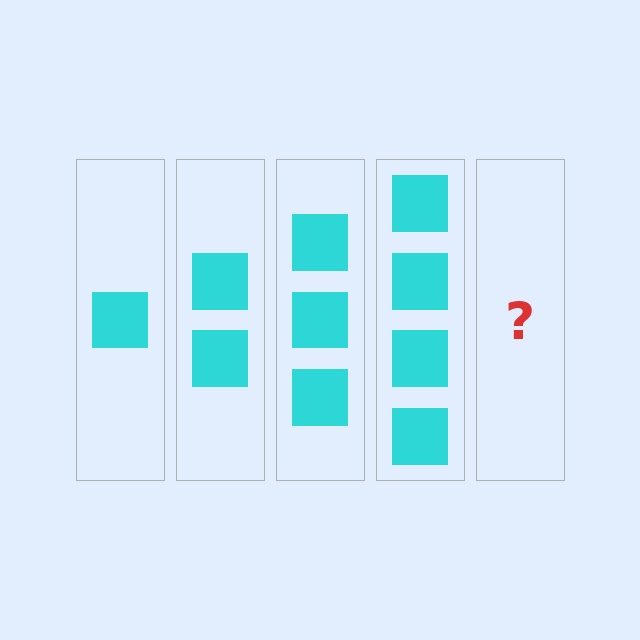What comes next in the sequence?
The next element should be 5 squares.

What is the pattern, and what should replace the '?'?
The pattern is that each step adds one more square. The '?' should be 5 squares.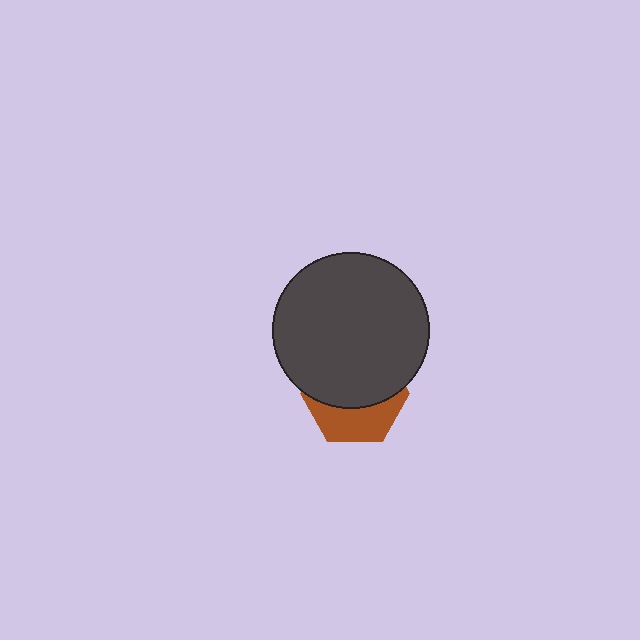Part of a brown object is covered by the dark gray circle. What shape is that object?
It is a hexagon.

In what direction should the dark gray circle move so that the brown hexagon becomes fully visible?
The dark gray circle should move up. That is the shortest direction to clear the overlap and leave the brown hexagon fully visible.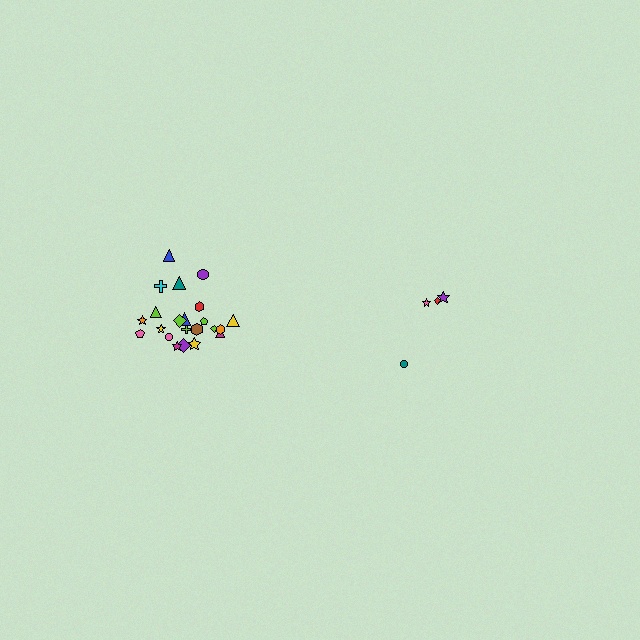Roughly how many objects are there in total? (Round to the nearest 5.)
Roughly 25 objects in total.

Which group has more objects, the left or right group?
The left group.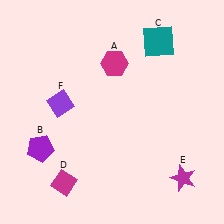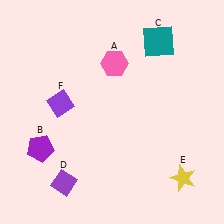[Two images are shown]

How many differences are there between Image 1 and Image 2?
There are 3 differences between the two images.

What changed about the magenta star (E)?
In Image 1, E is magenta. In Image 2, it changed to yellow.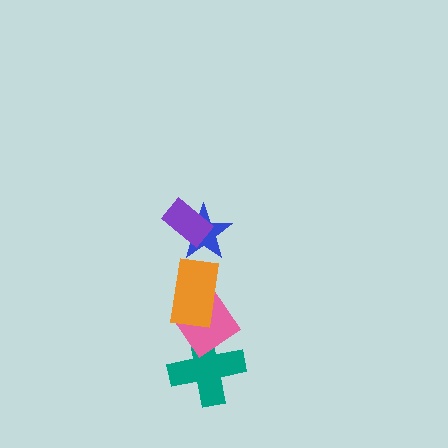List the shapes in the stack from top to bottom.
From top to bottom: the purple rectangle, the blue star, the orange rectangle, the pink diamond, the teal cross.